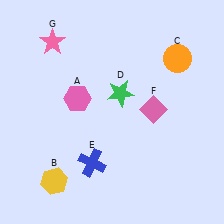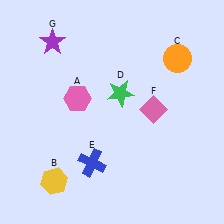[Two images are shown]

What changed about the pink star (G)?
In Image 1, G is pink. In Image 2, it changed to purple.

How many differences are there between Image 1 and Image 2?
There is 1 difference between the two images.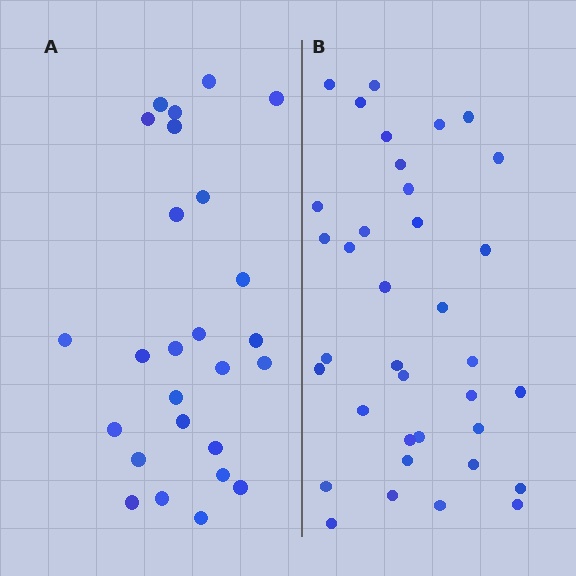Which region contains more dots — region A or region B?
Region B (the right region) has more dots.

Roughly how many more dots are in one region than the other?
Region B has roughly 10 or so more dots than region A.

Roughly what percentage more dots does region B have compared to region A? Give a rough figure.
About 40% more.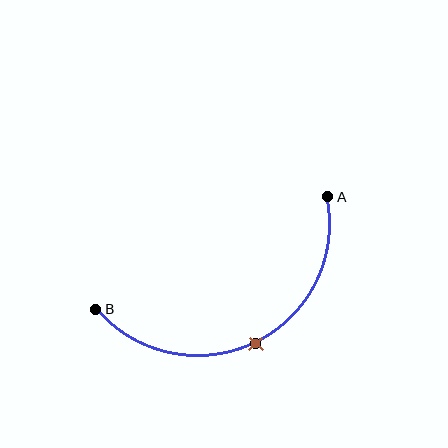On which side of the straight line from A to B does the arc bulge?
The arc bulges below the straight line connecting A and B.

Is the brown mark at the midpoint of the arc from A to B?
Yes. The brown mark lies on the arc at equal arc-length from both A and B — it is the arc midpoint.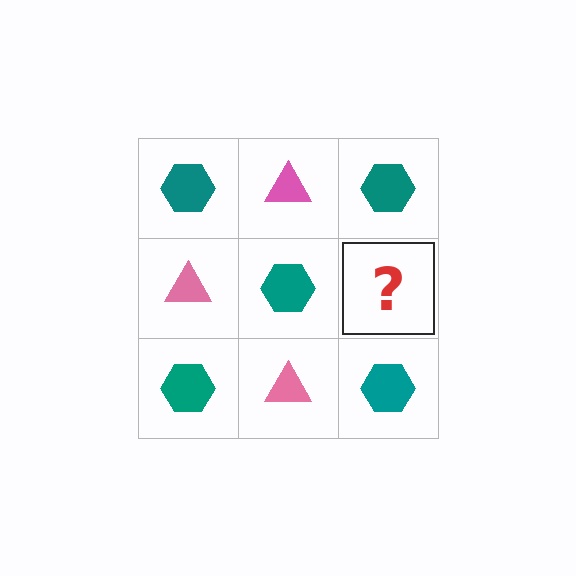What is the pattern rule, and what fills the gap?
The rule is that it alternates teal hexagon and pink triangle in a checkerboard pattern. The gap should be filled with a pink triangle.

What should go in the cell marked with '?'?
The missing cell should contain a pink triangle.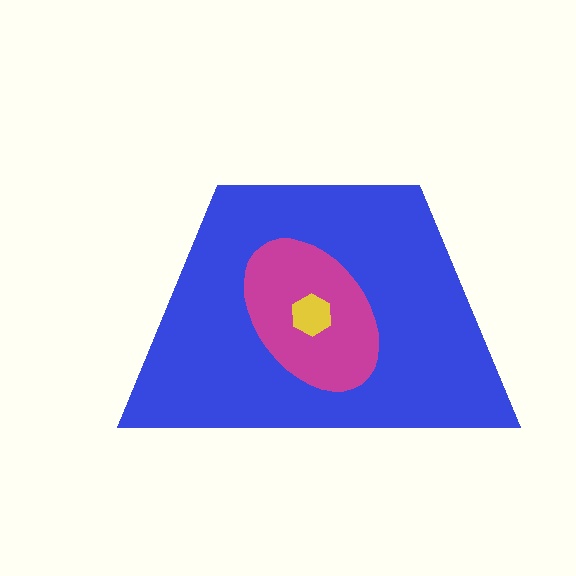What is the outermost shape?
The blue trapezoid.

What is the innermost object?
The yellow hexagon.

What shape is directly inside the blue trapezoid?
The magenta ellipse.